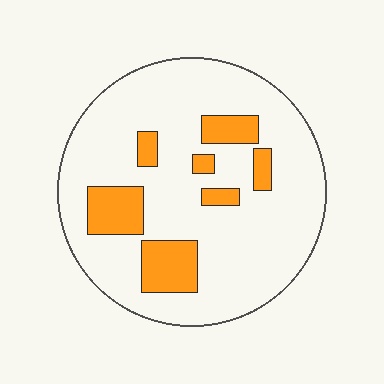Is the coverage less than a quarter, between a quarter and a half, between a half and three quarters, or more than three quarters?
Less than a quarter.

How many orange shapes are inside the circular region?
7.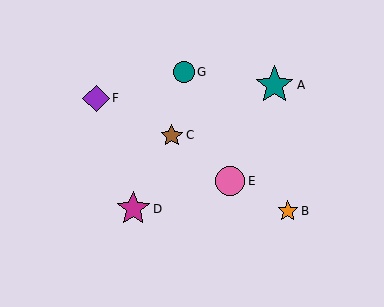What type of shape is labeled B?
Shape B is an orange star.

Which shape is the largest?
The teal star (labeled A) is the largest.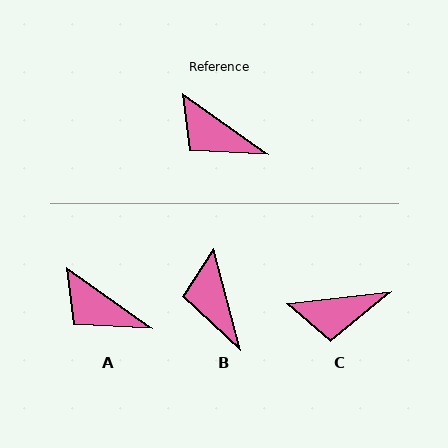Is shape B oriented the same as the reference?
No, it is off by about 40 degrees.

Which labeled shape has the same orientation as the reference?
A.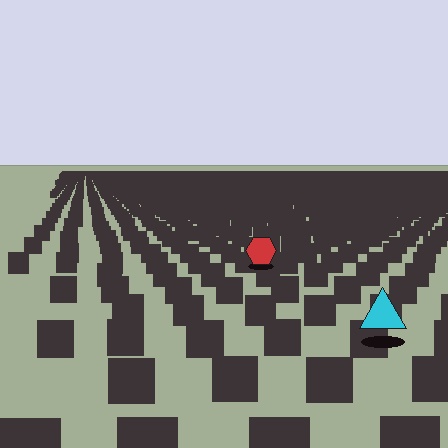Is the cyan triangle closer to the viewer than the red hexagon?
Yes. The cyan triangle is closer — you can tell from the texture gradient: the ground texture is coarser near it.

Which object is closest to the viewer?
The cyan triangle is closest. The texture marks near it are larger and more spread out.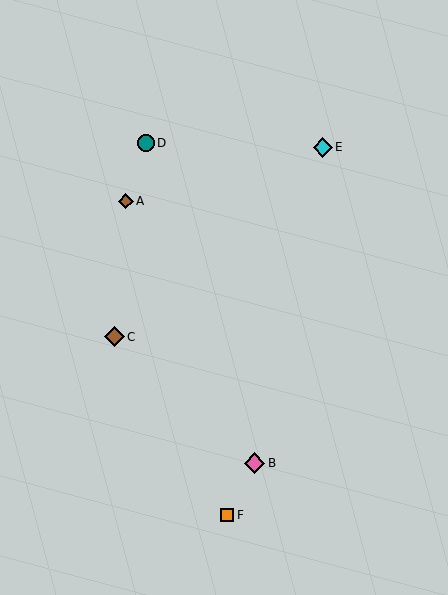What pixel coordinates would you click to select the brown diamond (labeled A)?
Click at (126, 201) to select the brown diamond A.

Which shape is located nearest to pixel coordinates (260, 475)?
The pink diamond (labeled B) at (255, 463) is nearest to that location.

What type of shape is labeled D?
Shape D is a teal circle.